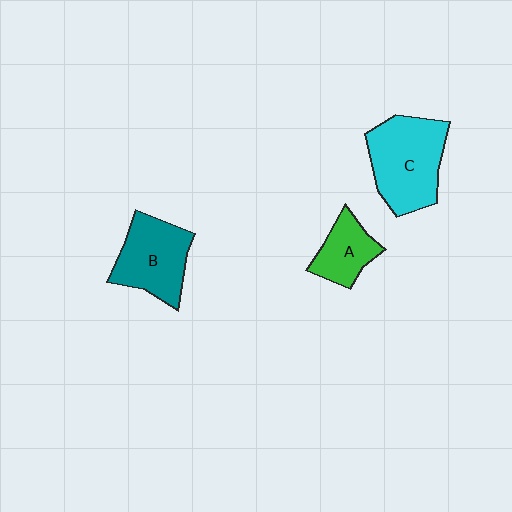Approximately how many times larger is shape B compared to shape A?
Approximately 1.6 times.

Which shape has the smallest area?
Shape A (green).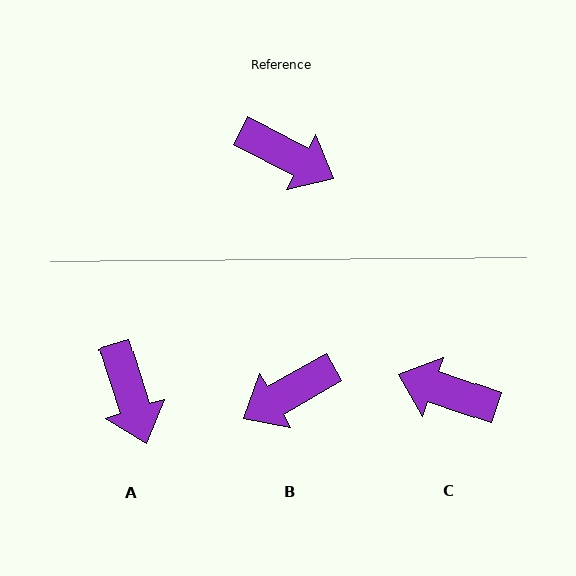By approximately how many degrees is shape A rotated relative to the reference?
Approximately 45 degrees clockwise.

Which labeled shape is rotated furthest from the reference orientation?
C, about 172 degrees away.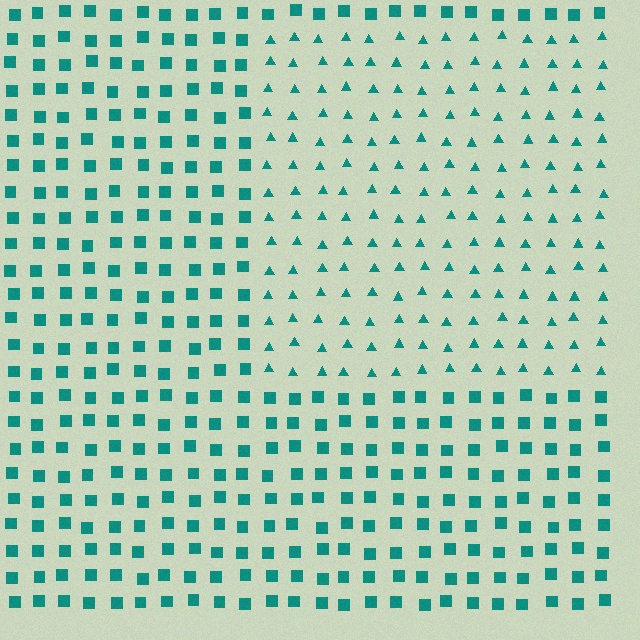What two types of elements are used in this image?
The image uses triangles inside the rectangle region and squares outside it.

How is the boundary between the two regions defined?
The boundary is defined by a change in element shape: triangles inside vs. squares outside. All elements share the same color and spacing.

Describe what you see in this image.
The image is filled with small teal elements arranged in a uniform grid. A rectangle-shaped region contains triangles, while the surrounding area contains squares. The boundary is defined purely by the change in element shape.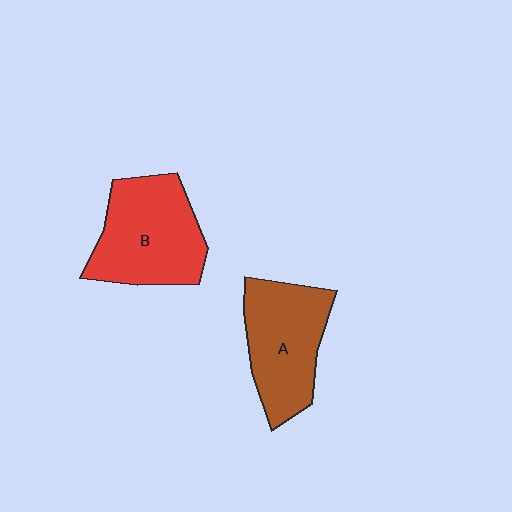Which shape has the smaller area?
Shape A (brown).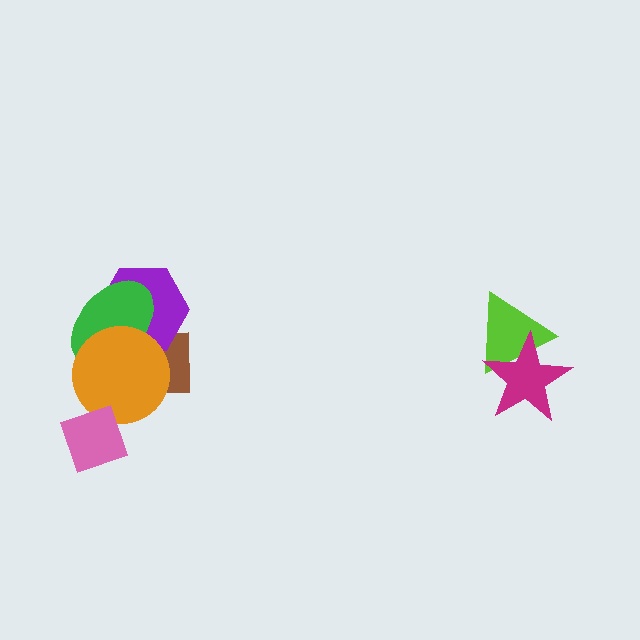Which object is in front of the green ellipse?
The orange circle is in front of the green ellipse.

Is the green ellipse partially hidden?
Yes, it is partially covered by another shape.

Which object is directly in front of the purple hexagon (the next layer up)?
The green ellipse is directly in front of the purple hexagon.